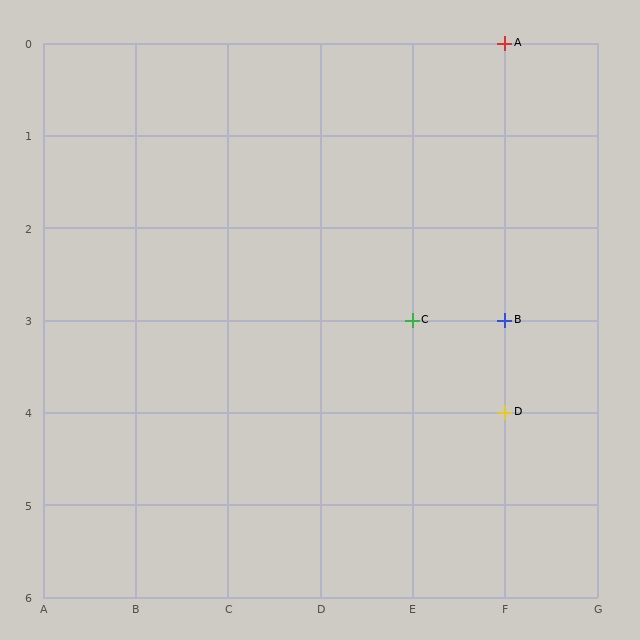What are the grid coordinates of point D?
Point D is at grid coordinates (F, 4).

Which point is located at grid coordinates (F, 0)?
Point A is at (F, 0).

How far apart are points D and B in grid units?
Points D and B are 1 row apart.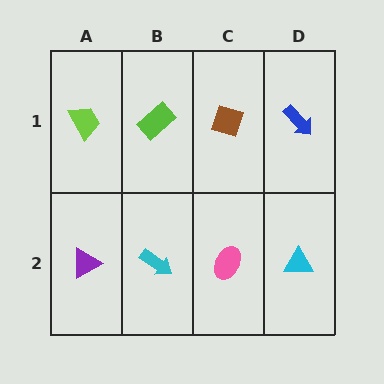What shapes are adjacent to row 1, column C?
A pink ellipse (row 2, column C), a lime rectangle (row 1, column B), a blue arrow (row 1, column D).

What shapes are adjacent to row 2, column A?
A lime trapezoid (row 1, column A), a cyan arrow (row 2, column B).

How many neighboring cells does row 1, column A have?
2.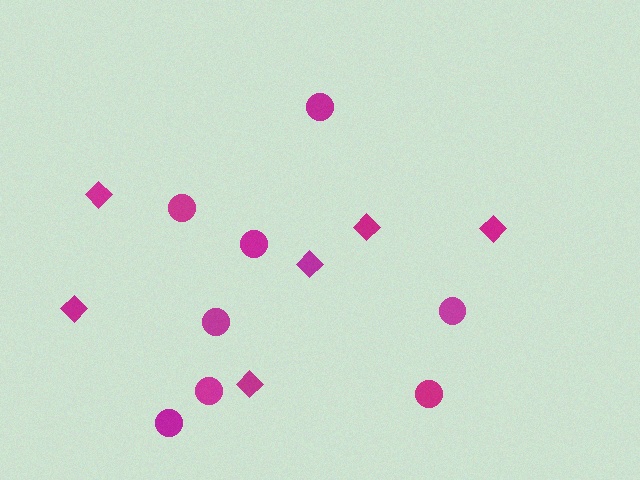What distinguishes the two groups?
There are 2 groups: one group of diamonds (6) and one group of circles (8).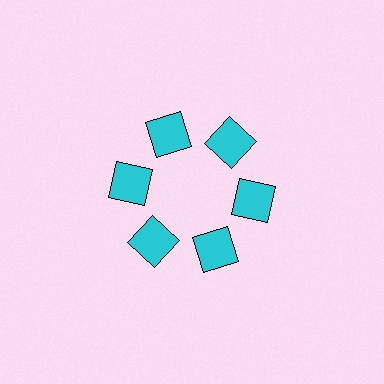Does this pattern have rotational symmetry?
Yes, this pattern has 6-fold rotational symmetry. It looks the same after rotating 60 degrees around the center.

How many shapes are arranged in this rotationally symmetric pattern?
There are 6 shapes, arranged in 6 groups of 1.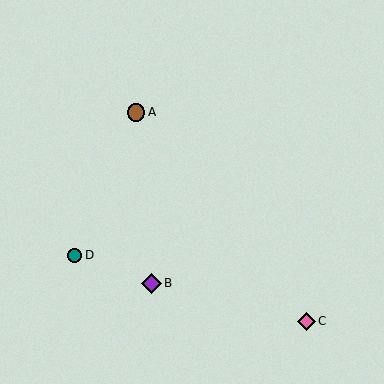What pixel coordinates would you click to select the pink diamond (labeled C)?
Click at (306, 321) to select the pink diamond C.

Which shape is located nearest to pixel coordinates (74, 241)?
The teal circle (labeled D) at (74, 255) is nearest to that location.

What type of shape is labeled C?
Shape C is a pink diamond.